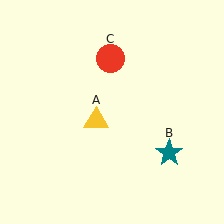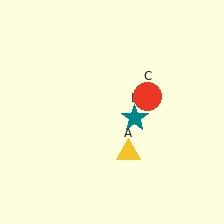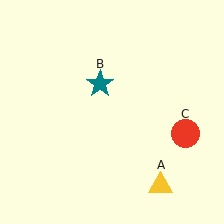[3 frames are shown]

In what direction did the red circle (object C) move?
The red circle (object C) moved down and to the right.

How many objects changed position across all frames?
3 objects changed position: yellow triangle (object A), teal star (object B), red circle (object C).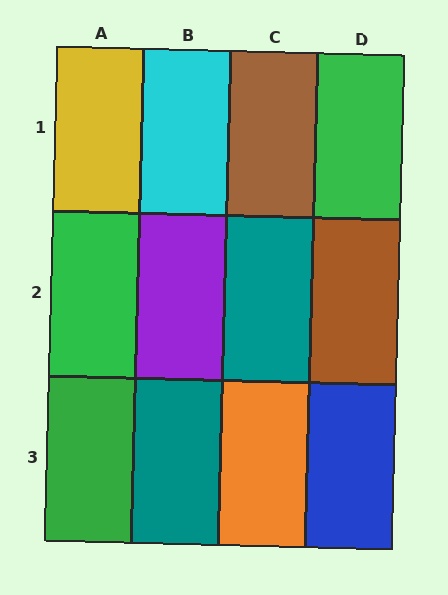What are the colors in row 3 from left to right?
Green, teal, orange, blue.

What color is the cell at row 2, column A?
Green.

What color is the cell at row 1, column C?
Brown.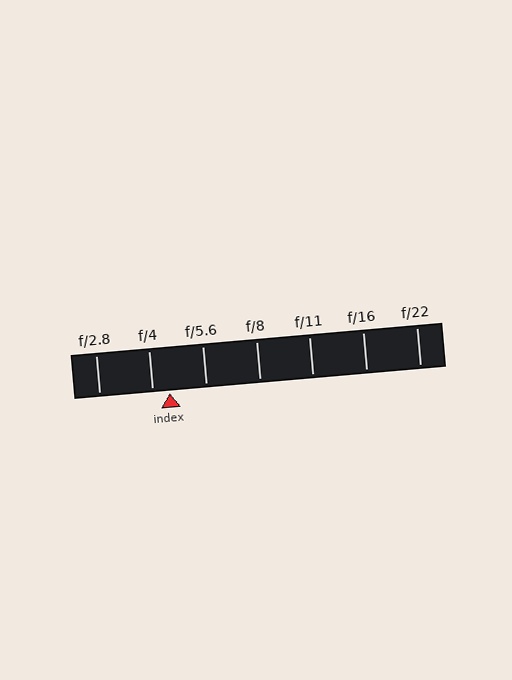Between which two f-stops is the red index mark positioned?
The index mark is between f/4 and f/5.6.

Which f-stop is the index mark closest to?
The index mark is closest to f/4.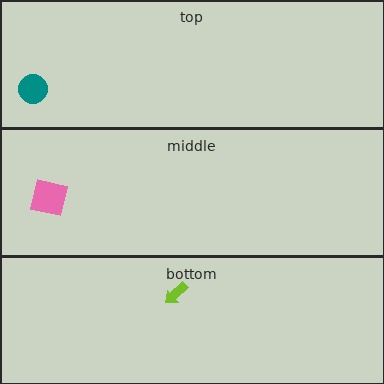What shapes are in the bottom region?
The lime arrow.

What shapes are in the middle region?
The pink square.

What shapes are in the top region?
The teal circle.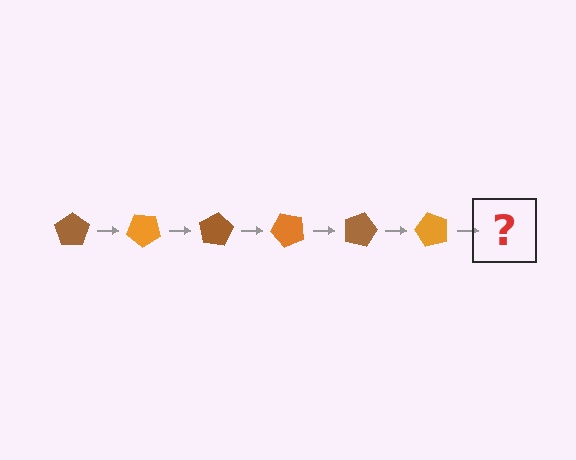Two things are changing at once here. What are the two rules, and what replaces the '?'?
The two rules are that it rotates 40 degrees each step and the color cycles through brown and orange. The '?' should be a brown pentagon, rotated 240 degrees from the start.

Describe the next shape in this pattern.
It should be a brown pentagon, rotated 240 degrees from the start.